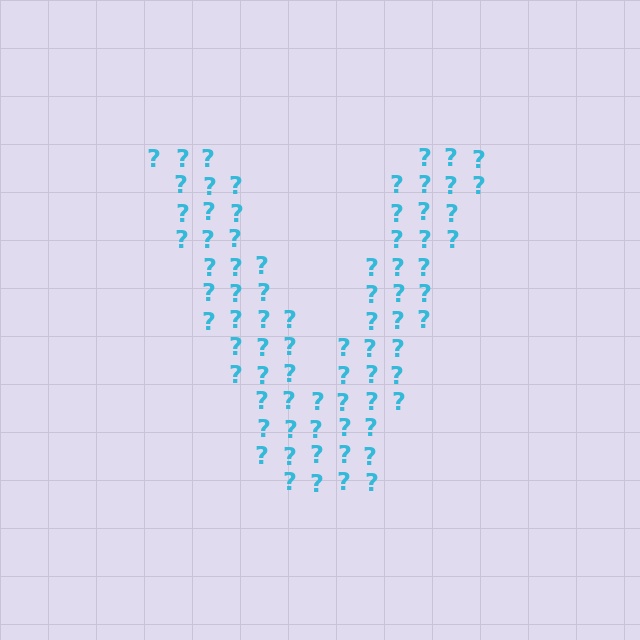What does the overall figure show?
The overall figure shows the letter V.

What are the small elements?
The small elements are question marks.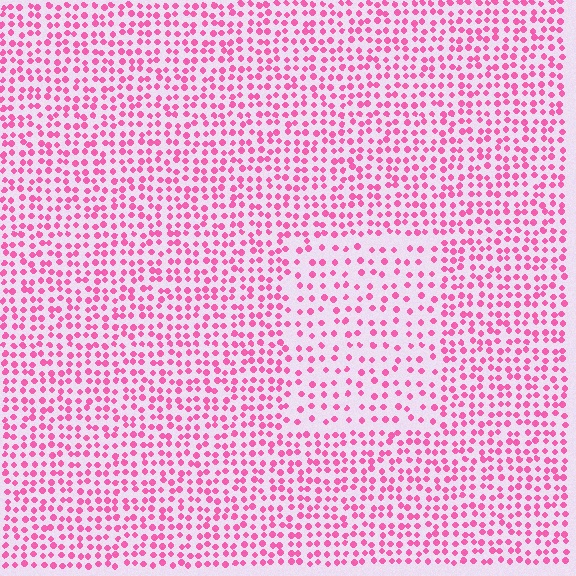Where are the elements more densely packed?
The elements are more densely packed outside the rectangle boundary.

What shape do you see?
I see a rectangle.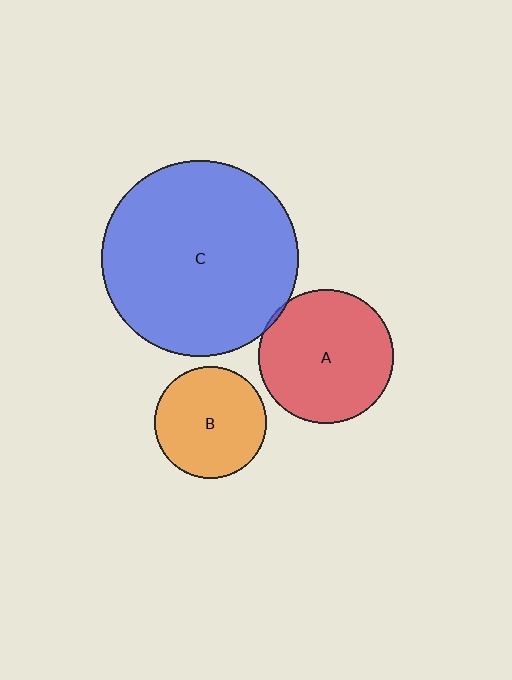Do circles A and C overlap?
Yes.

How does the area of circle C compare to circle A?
Approximately 2.1 times.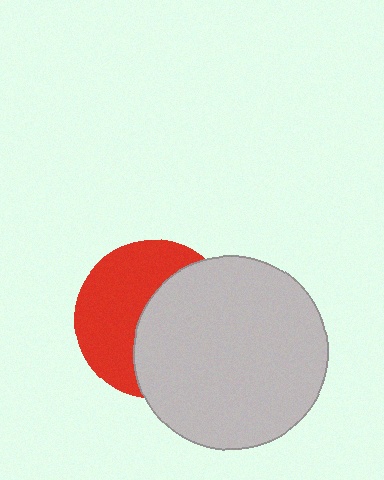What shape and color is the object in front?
The object in front is a light gray circle.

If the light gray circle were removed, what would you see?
You would see the complete red circle.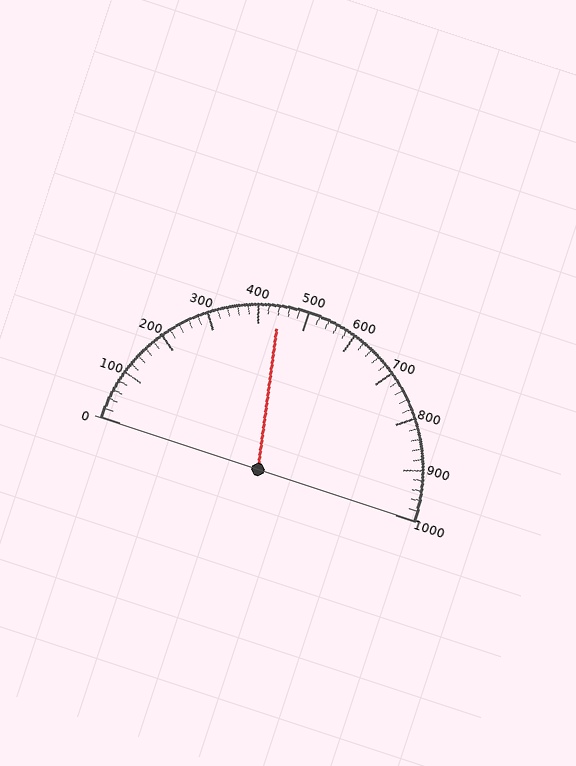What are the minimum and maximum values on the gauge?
The gauge ranges from 0 to 1000.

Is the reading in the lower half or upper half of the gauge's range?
The reading is in the lower half of the range (0 to 1000).